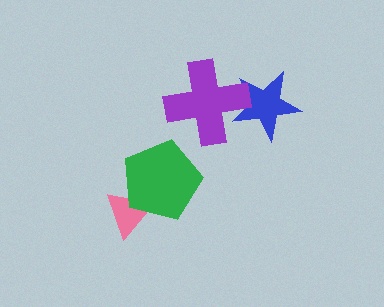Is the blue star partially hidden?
Yes, it is partially covered by another shape.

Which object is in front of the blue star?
The purple cross is in front of the blue star.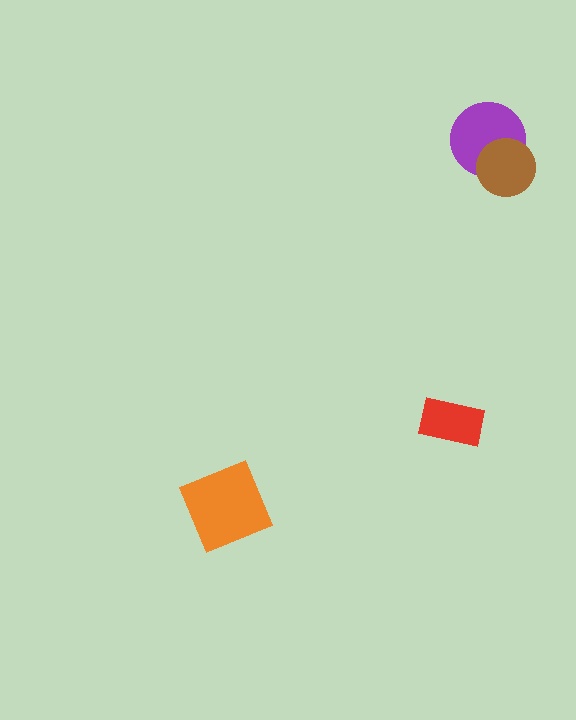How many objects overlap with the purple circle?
1 object overlaps with the purple circle.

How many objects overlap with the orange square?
0 objects overlap with the orange square.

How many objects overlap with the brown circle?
1 object overlaps with the brown circle.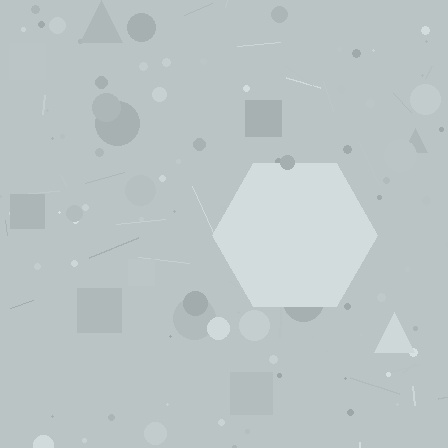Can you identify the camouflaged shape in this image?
The camouflaged shape is a hexagon.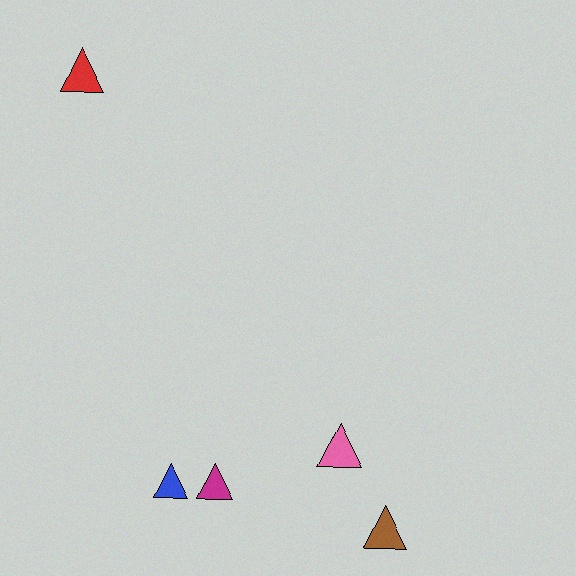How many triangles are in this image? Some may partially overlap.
There are 5 triangles.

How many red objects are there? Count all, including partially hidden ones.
There is 1 red object.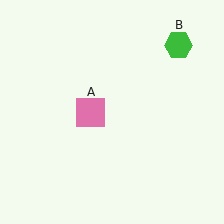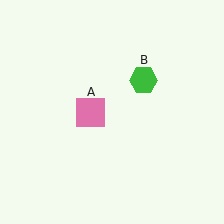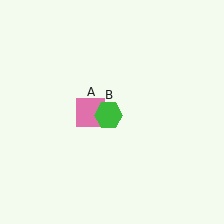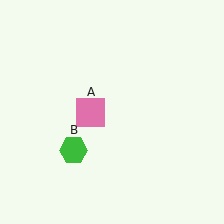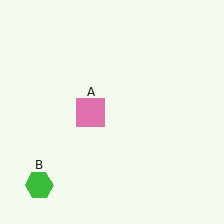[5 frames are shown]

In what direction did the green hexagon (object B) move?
The green hexagon (object B) moved down and to the left.